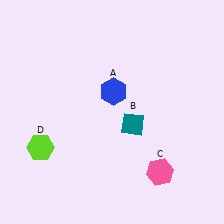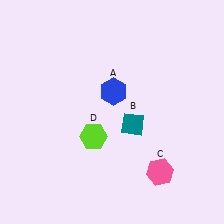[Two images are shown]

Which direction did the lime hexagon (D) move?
The lime hexagon (D) moved right.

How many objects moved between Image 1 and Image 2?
1 object moved between the two images.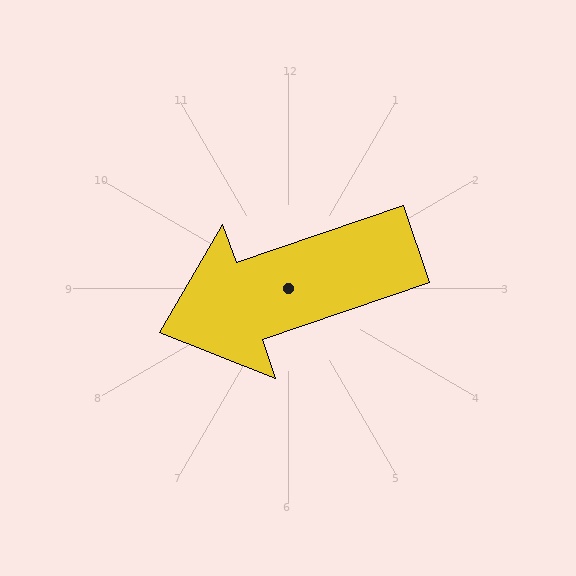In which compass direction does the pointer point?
West.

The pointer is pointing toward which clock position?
Roughly 8 o'clock.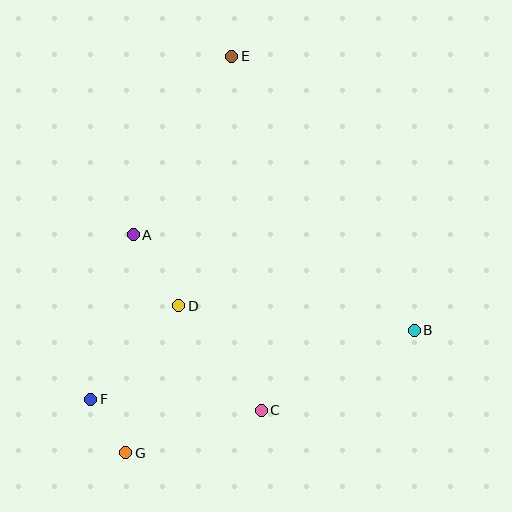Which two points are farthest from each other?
Points E and G are farthest from each other.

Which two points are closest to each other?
Points F and G are closest to each other.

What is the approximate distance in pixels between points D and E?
The distance between D and E is approximately 255 pixels.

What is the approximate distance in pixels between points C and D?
The distance between C and D is approximately 133 pixels.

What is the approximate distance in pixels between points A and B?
The distance between A and B is approximately 297 pixels.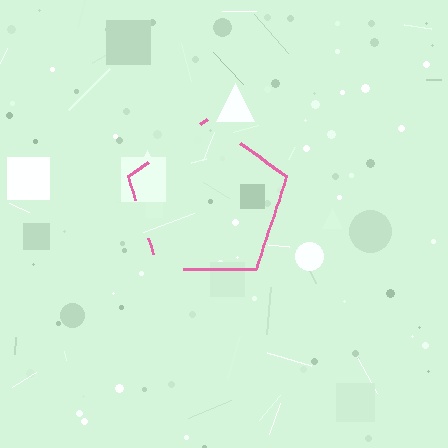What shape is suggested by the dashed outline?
The dashed outline suggests a pentagon.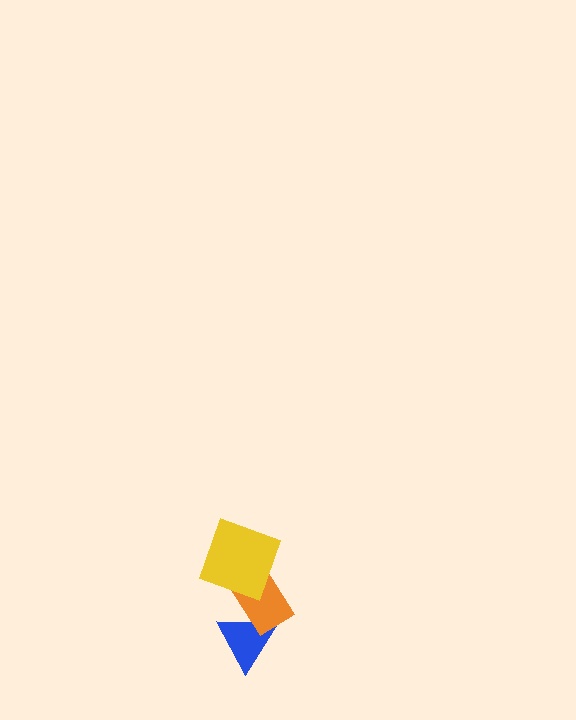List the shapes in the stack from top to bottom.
From top to bottom: the yellow square, the orange rectangle, the blue triangle.